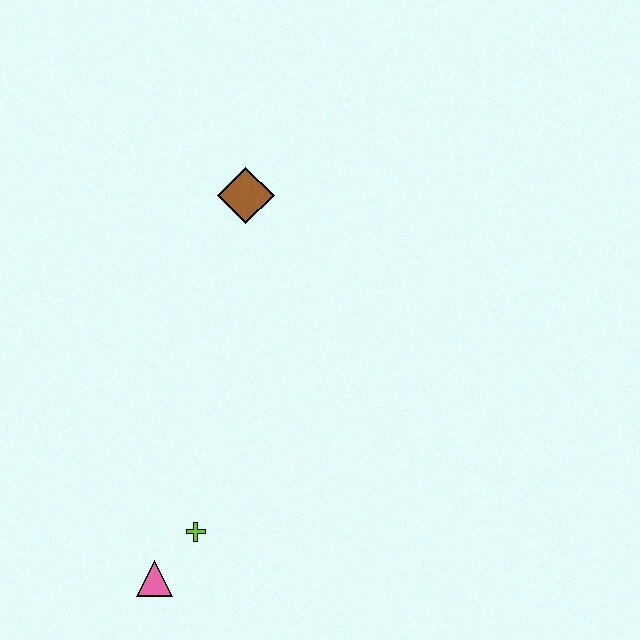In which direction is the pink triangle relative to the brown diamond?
The pink triangle is below the brown diamond.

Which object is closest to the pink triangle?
The lime cross is closest to the pink triangle.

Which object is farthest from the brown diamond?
The pink triangle is farthest from the brown diamond.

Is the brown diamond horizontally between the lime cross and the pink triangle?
No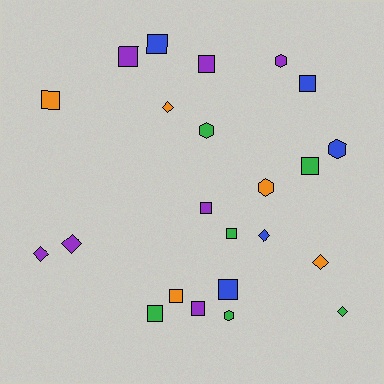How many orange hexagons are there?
There is 1 orange hexagon.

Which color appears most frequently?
Purple, with 7 objects.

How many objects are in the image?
There are 23 objects.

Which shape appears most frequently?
Square, with 12 objects.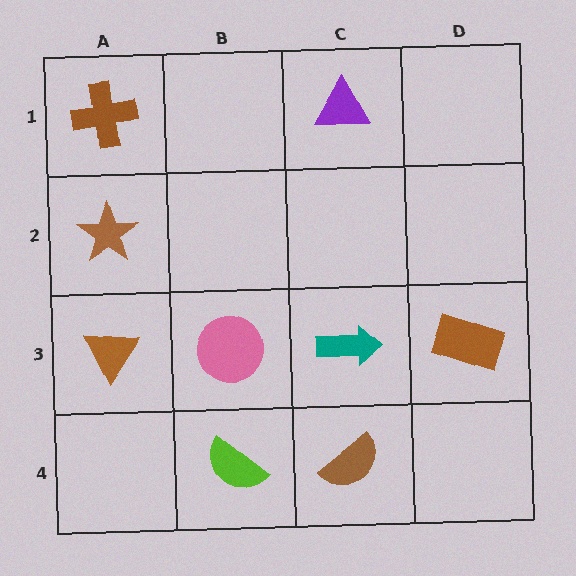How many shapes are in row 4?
2 shapes.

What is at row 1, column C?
A purple triangle.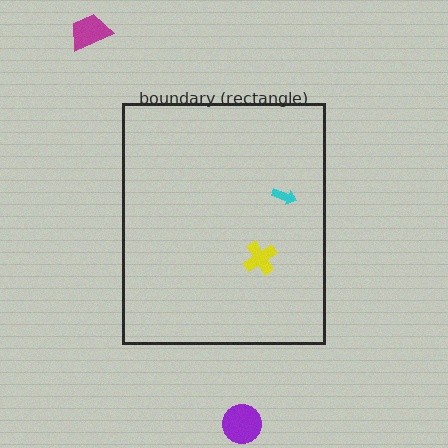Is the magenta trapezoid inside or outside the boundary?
Outside.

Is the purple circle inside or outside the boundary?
Outside.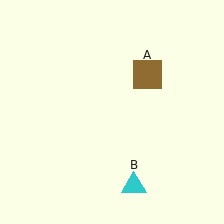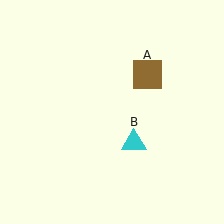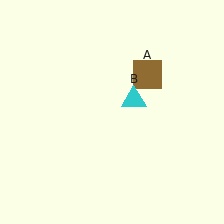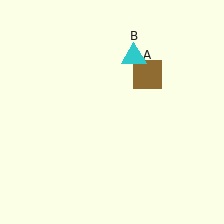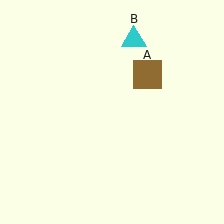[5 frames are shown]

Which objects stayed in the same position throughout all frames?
Brown square (object A) remained stationary.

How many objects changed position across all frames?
1 object changed position: cyan triangle (object B).